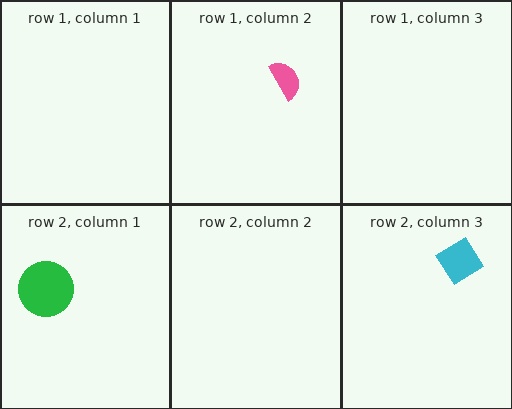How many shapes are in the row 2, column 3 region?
1.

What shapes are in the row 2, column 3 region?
The cyan diamond.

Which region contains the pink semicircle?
The row 1, column 2 region.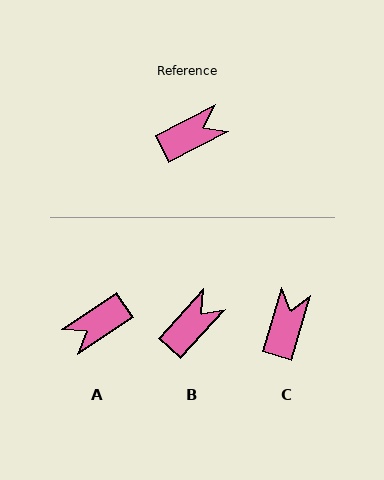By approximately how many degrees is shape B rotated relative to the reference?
Approximately 20 degrees counter-clockwise.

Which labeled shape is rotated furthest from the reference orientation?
A, about 173 degrees away.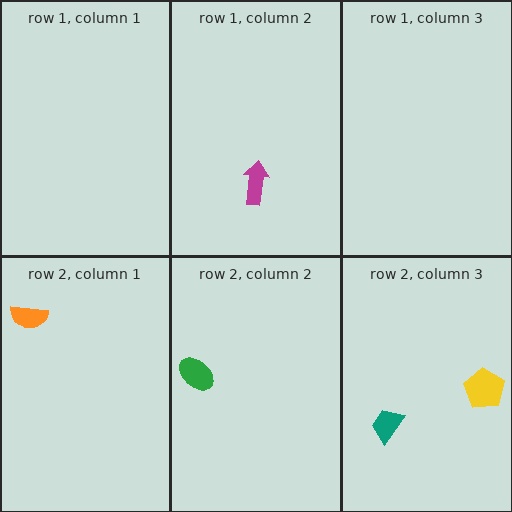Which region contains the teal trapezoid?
The row 2, column 3 region.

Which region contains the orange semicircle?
The row 2, column 1 region.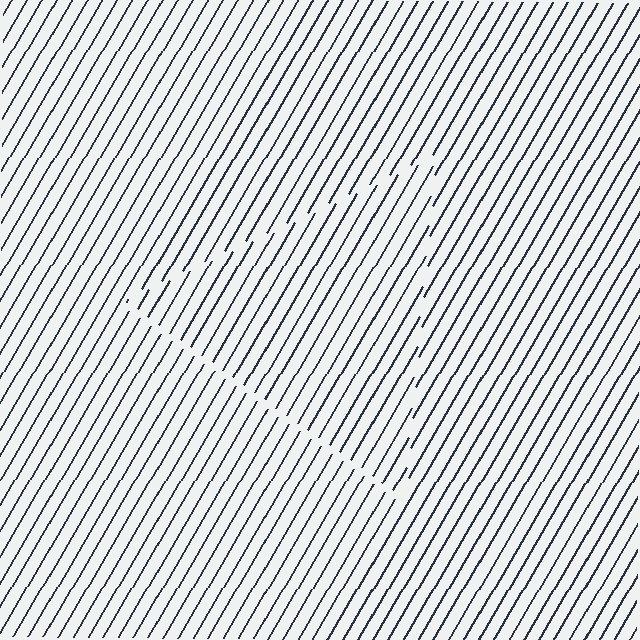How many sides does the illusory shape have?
3 sides — the line-ends trace a triangle.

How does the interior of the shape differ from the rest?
The interior of the shape contains the same grating, shifted by half a period — the contour is defined by the phase discontinuity where line-ends from the inner and outer gratings abut.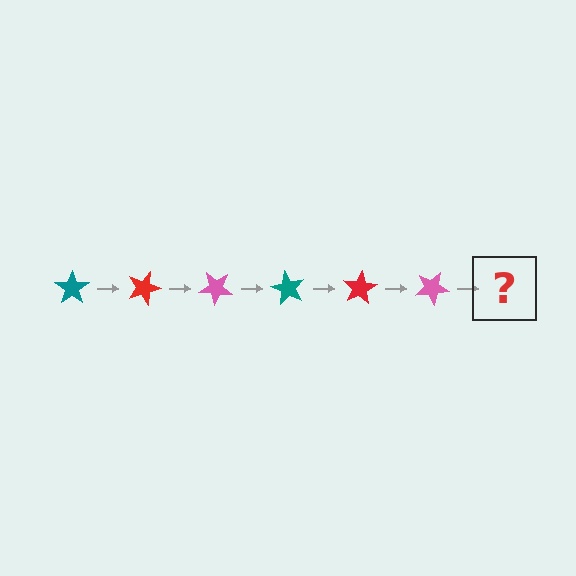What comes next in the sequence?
The next element should be a teal star, rotated 120 degrees from the start.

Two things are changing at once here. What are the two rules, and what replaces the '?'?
The two rules are that it rotates 20 degrees each step and the color cycles through teal, red, and pink. The '?' should be a teal star, rotated 120 degrees from the start.